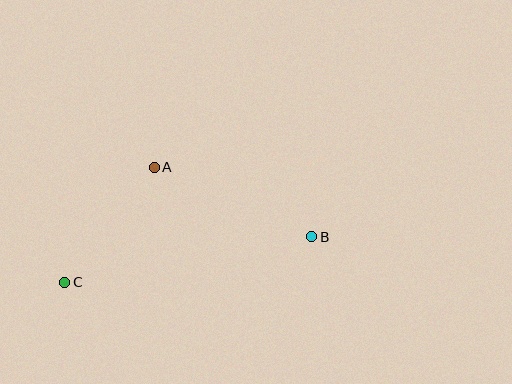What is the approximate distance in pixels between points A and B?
The distance between A and B is approximately 172 pixels.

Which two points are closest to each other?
Points A and C are closest to each other.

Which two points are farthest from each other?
Points B and C are farthest from each other.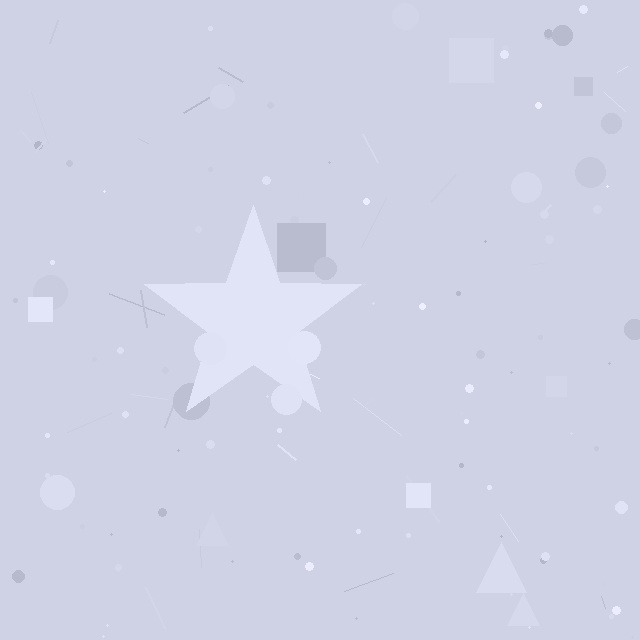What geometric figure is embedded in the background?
A star is embedded in the background.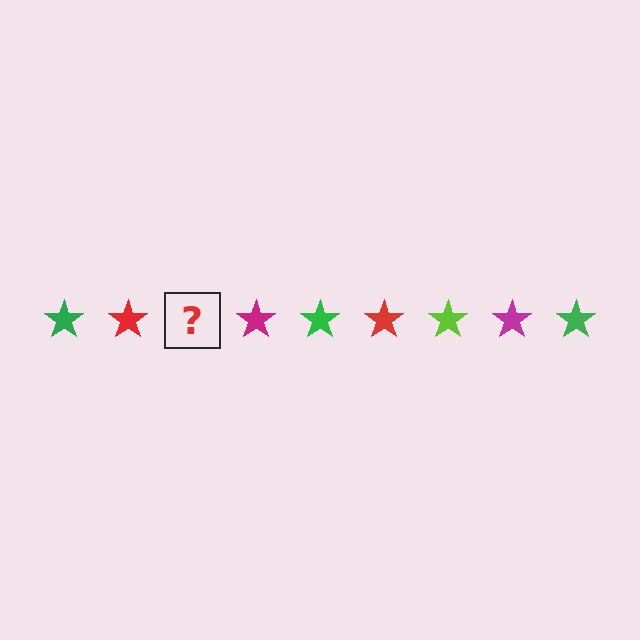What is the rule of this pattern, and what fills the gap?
The rule is that the pattern cycles through green, red, lime, magenta stars. The gap should be filled with a lime star.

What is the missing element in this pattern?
The missing element is a lime star.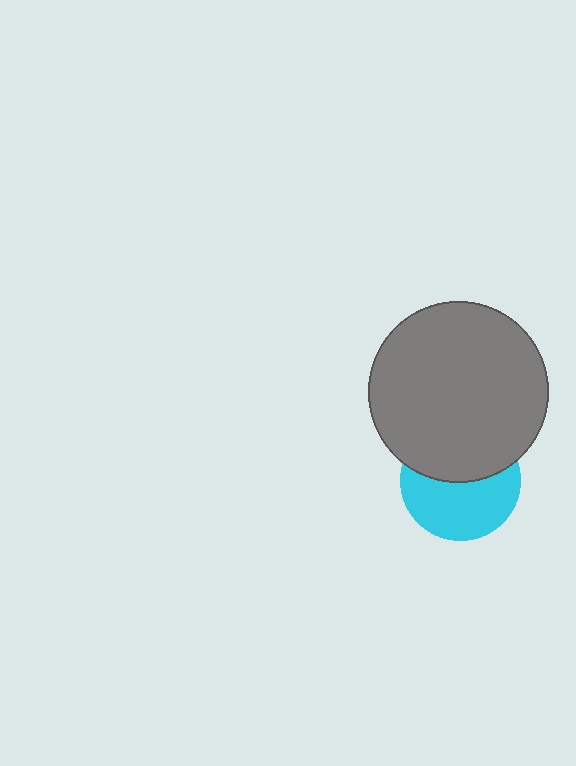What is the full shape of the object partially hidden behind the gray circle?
The partially hidden object is a cyan circle.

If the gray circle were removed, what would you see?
You would see the complete cyan circle.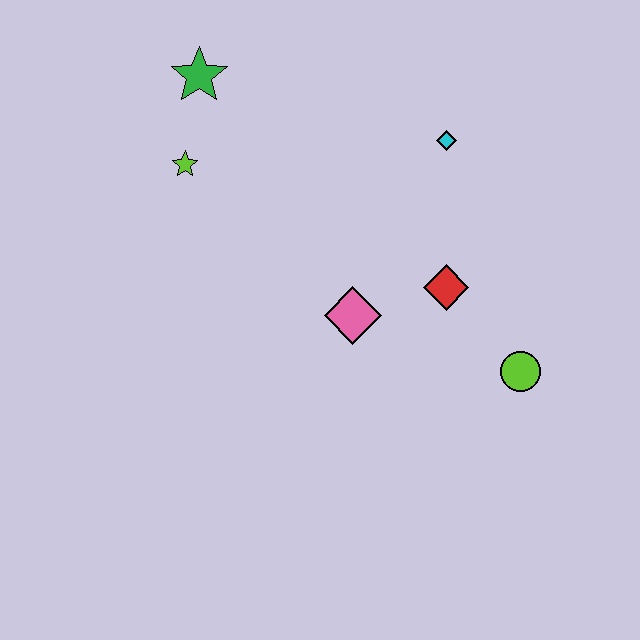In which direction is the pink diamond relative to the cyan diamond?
The pink diamond is below the cyan diamond.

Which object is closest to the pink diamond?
The red diamond is closest to the pink diamond.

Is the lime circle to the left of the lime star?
No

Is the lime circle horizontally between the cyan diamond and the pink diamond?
No